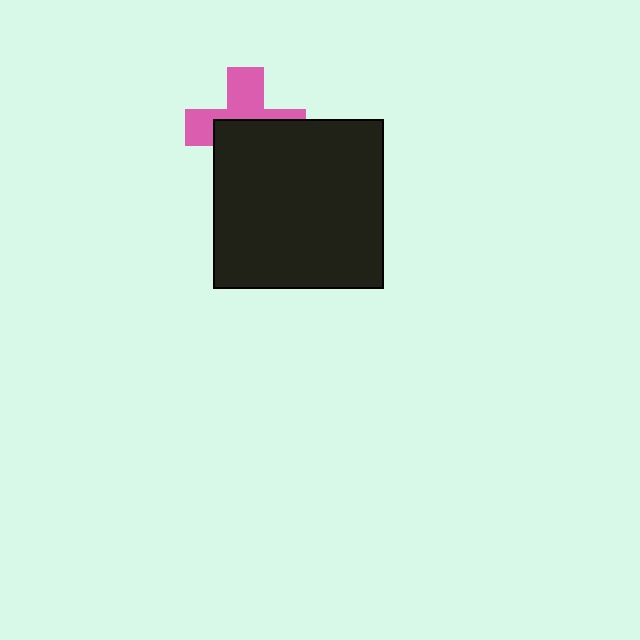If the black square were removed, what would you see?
You would see the complete pink cross.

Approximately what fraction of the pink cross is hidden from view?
Roughly 53% of the pink cross is hidden behind the black square.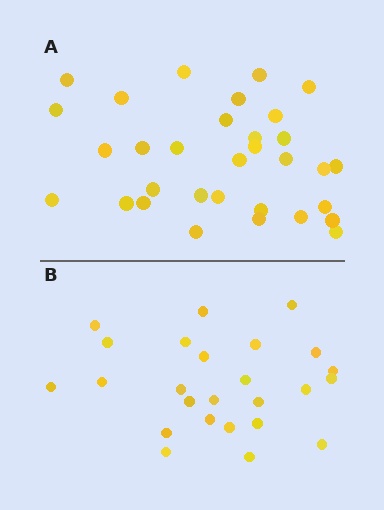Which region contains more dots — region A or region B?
Region A (the top region) has more dots.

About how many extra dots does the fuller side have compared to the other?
Region A has roughly 8 or so more dots than region B.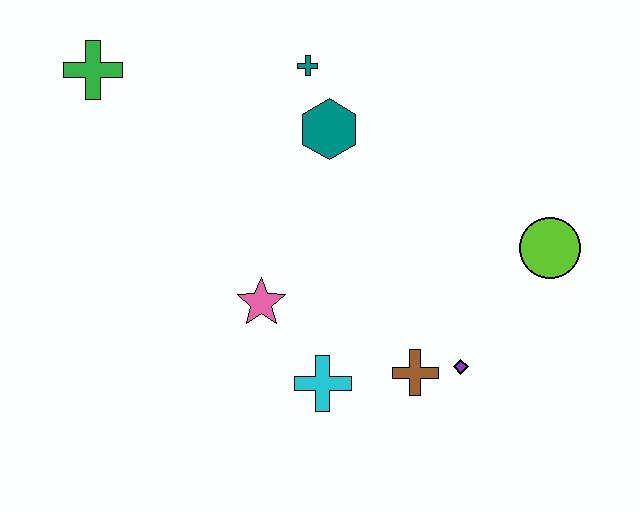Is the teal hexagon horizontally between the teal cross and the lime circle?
Yes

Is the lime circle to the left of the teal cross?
No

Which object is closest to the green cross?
The teal cross is closest to the green cross.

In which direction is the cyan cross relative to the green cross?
The cyan cross is below the green cross.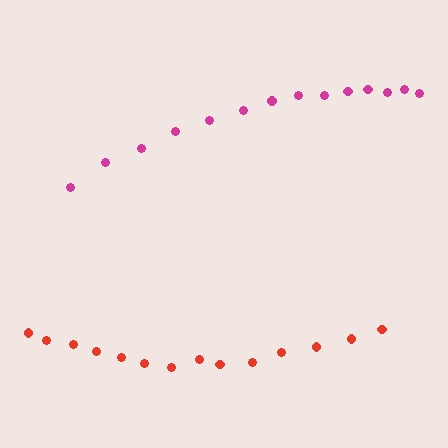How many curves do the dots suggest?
There are 2 distinct paths.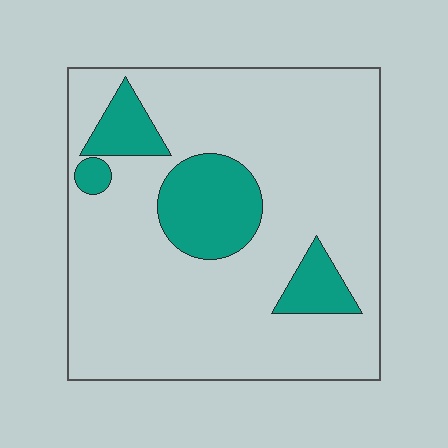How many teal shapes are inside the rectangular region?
4.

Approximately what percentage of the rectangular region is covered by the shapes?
Approximately 20%.